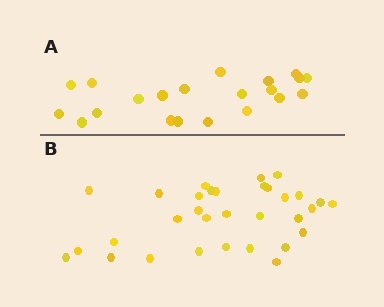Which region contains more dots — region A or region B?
Region B (the bottom region) has more dots.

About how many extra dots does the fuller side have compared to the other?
Region B has roughly 12 or so more dots than region A.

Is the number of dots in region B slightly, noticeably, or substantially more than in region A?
Region B has substantially more. The ratio is roughly 1.5 to 1.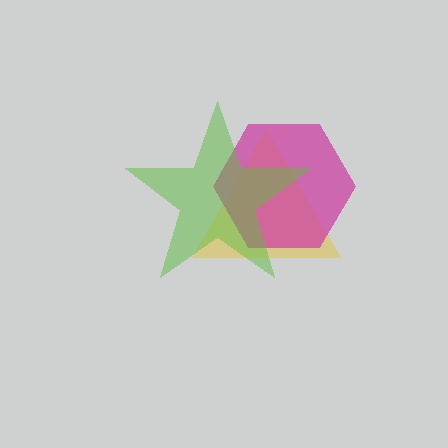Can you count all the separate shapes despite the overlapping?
Yes, there are 3 separate shapes.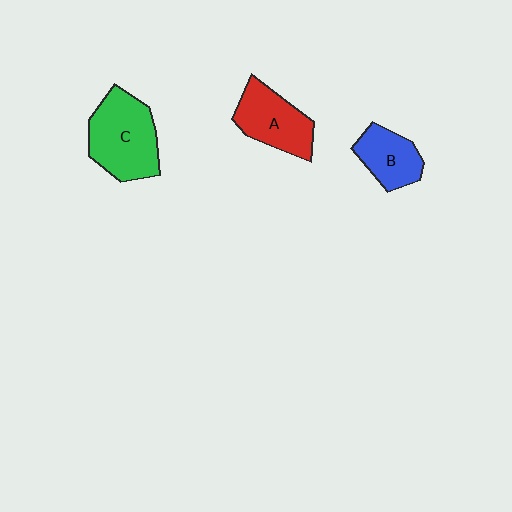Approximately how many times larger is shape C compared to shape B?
Approximately 1.7 times.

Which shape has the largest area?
Shape C (green).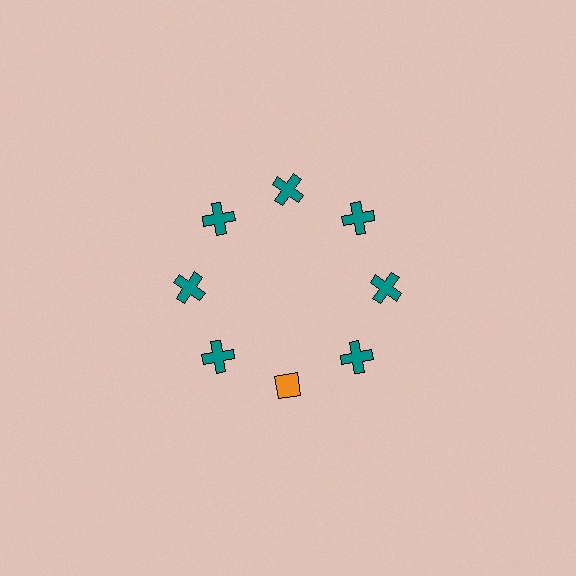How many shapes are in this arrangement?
There are 8 shapes arranged in a ring pattern.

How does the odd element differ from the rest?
It differs in both color (orange instead of teal) and shape (diamond instead of cross).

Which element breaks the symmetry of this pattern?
The orange diamond at roughly the 6 o'clock position breaks the symmetry. All other shapes are teal crosses.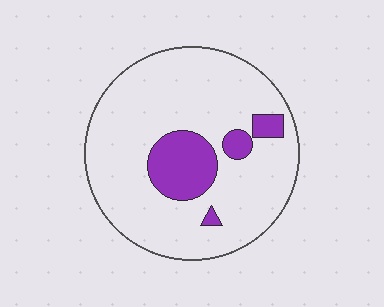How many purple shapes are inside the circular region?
4.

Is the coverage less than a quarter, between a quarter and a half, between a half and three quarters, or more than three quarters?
Less than a quarter.